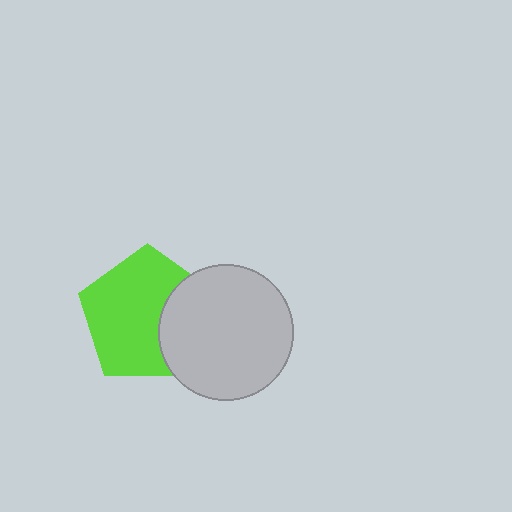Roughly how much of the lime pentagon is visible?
Most of it is visible (roughly 69%).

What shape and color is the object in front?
The object in front is a light gray circle.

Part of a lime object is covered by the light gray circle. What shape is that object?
It is a pentagon.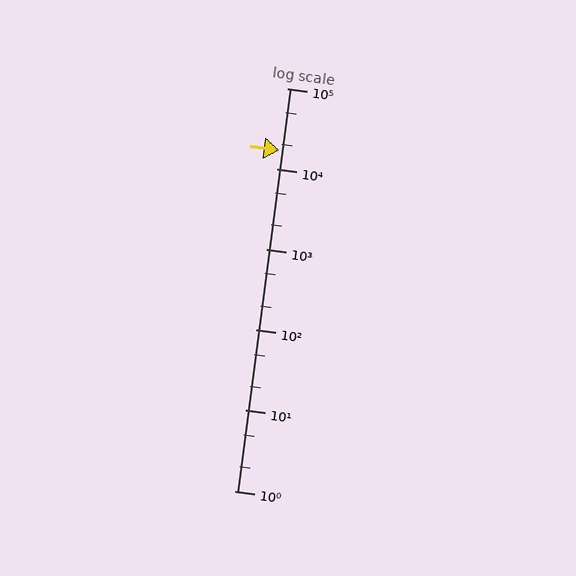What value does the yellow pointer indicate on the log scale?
The pointer indicates approximately 17000.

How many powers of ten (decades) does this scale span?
The scale spans 5 decades, from 1 to 100000.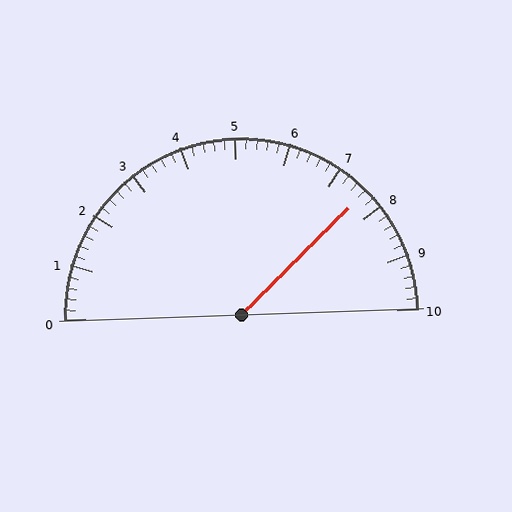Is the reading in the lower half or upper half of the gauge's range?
The reading is in the upper half of the range (0 to 10).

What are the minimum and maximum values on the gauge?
The gauge ranges from 0 to 10.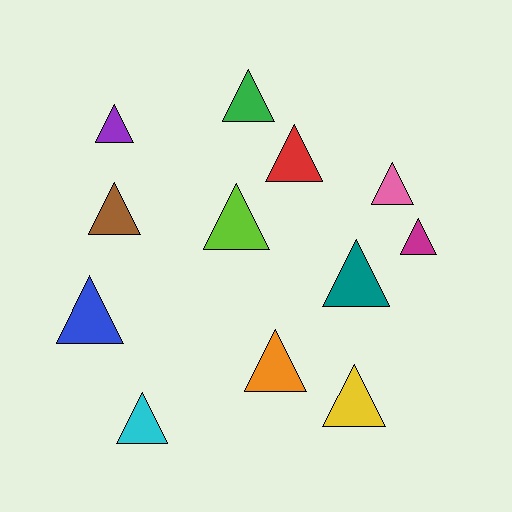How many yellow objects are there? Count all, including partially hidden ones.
There is 1 yellow object.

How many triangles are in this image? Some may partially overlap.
There are 12 triangles.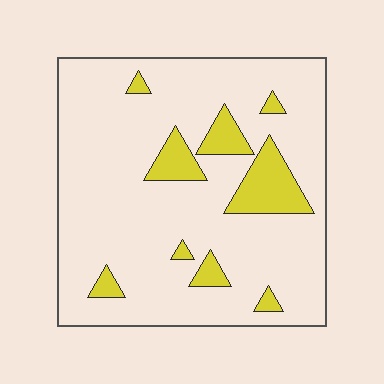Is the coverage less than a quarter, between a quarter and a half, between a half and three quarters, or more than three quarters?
Less than a quarter.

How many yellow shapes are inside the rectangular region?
9.